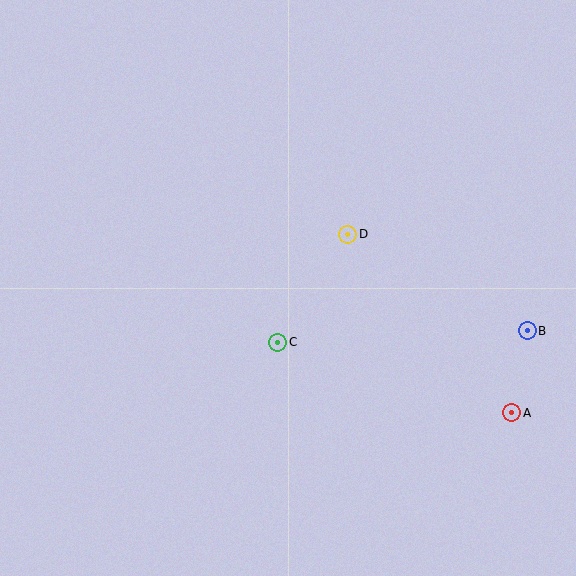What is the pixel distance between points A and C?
The distance between A and C is 244 pixels.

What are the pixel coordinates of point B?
Point B is at (527, 331).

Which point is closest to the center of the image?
Point C at (278, 342) is closest to the center.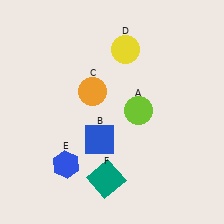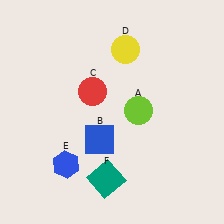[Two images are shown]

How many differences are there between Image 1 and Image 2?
There is 1 difference between the two images.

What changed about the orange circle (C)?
In Image 1, C is orange. In Image 2, it changed to red.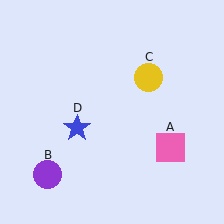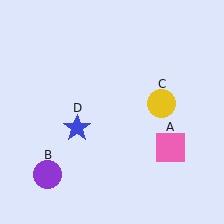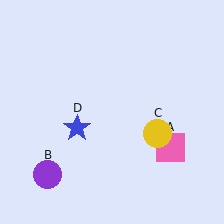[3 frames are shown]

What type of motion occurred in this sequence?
The yellow circle (object C) rotated clockwise around the center of the scene.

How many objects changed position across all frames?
1 object changed position: yellow circle (object C).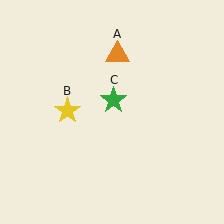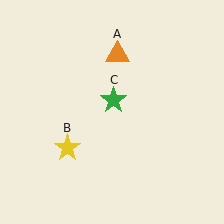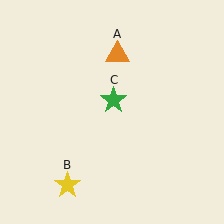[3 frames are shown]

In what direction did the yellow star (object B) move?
The yellow star (object B) moved down.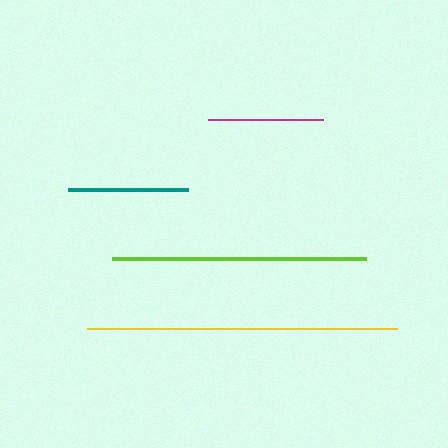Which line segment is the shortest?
The magenta line is the shortest at approximately 115 pixels.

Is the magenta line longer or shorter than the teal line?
The teal line is longer than the magenta line.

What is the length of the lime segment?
The lime segment is approximately 254 pixels long.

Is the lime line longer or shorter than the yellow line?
The yellow line is longer than the lime line.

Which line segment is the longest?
The yellow line is the longest at approximately 310 pixels.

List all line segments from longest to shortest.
From longest to shortest: yellow, lime, teal, magenta.